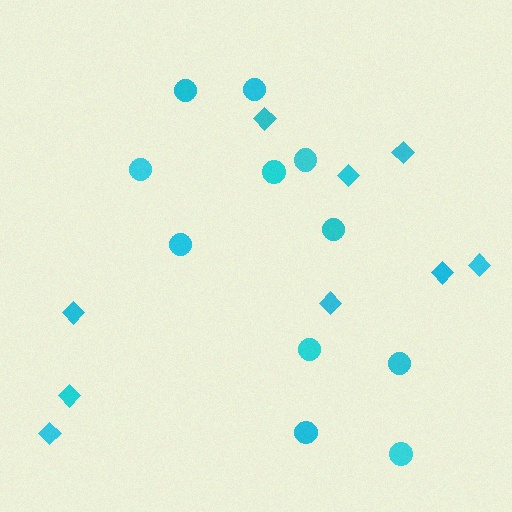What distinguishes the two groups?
There are 2 groups: one group of diamonds (9) and one group of circles (11).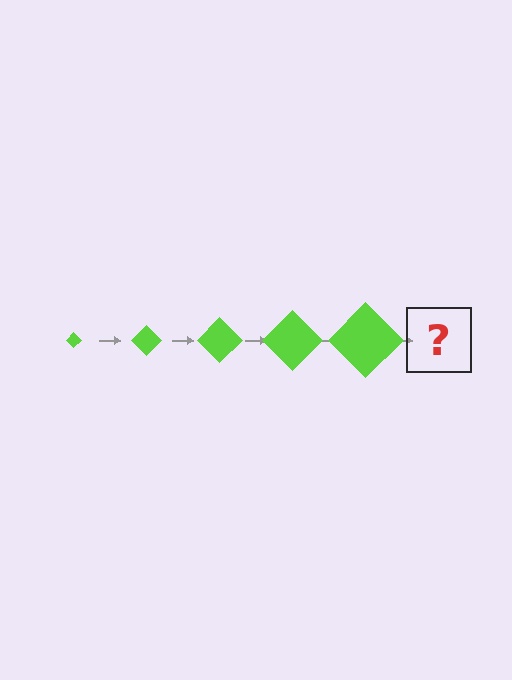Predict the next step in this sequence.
The next step is a lime diamond, larger than the previous one.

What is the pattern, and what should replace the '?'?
The pattern is that the diamond gets progressively larger each step. The '?' should be a lime diamond, larger than the previous one.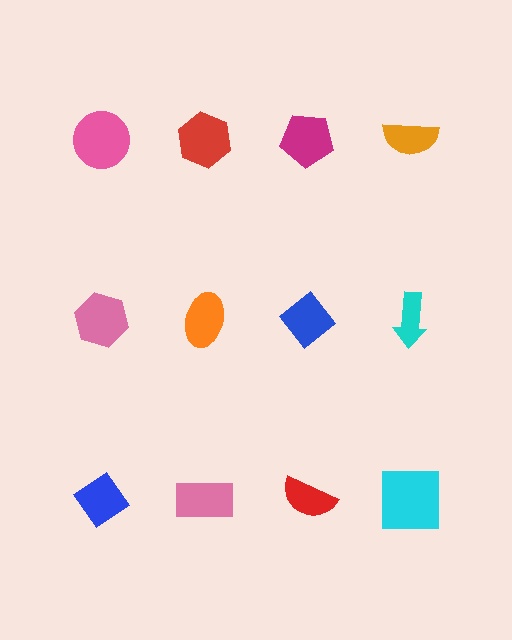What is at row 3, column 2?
A pink rectangle.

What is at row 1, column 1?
A pink circle.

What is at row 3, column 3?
A red semicircle.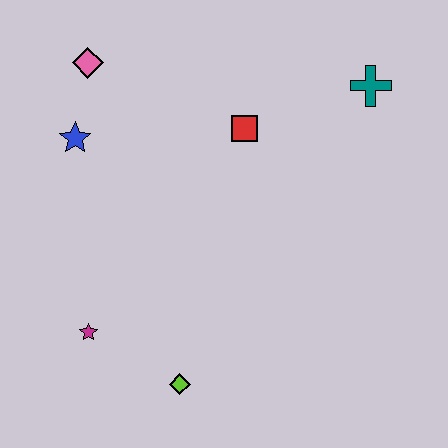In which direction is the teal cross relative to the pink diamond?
The teal cross is to the right of the pink diamond.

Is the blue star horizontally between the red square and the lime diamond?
No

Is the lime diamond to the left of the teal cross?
Yes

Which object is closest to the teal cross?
The red square is closest to the teal cross.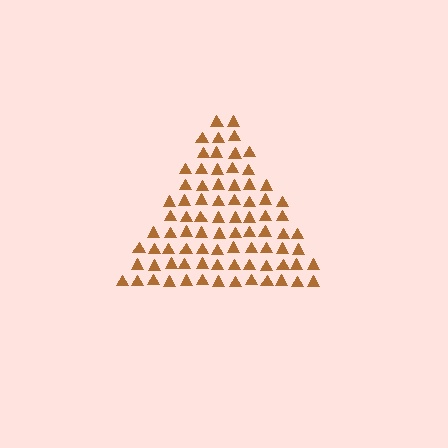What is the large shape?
The large shape is a triangle.